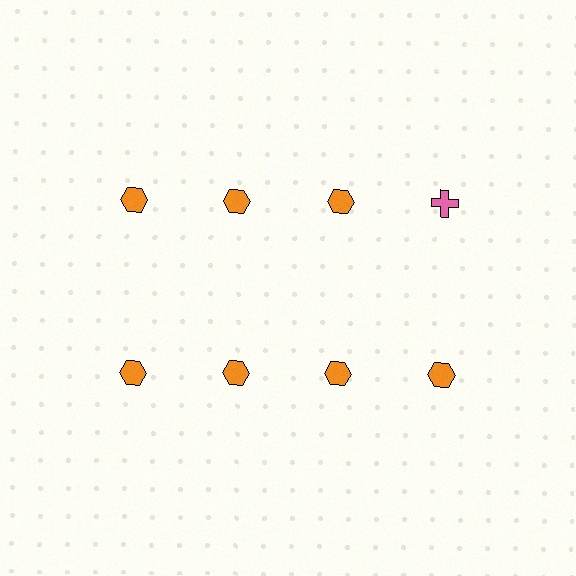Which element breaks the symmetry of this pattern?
The pink cross in the top row, second from right column breaks the symmetry. All other shapes are orange hexagons.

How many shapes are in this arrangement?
There are 8 shapes arranged in a grid pattern.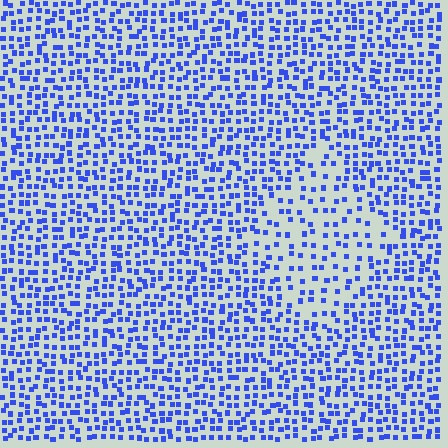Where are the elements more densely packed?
The elements are more densely packed outside the diamond boundary.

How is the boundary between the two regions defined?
The boundary is defined by a change in element density (approximately 1.9x ratio). All elements are the same color, size, and shape.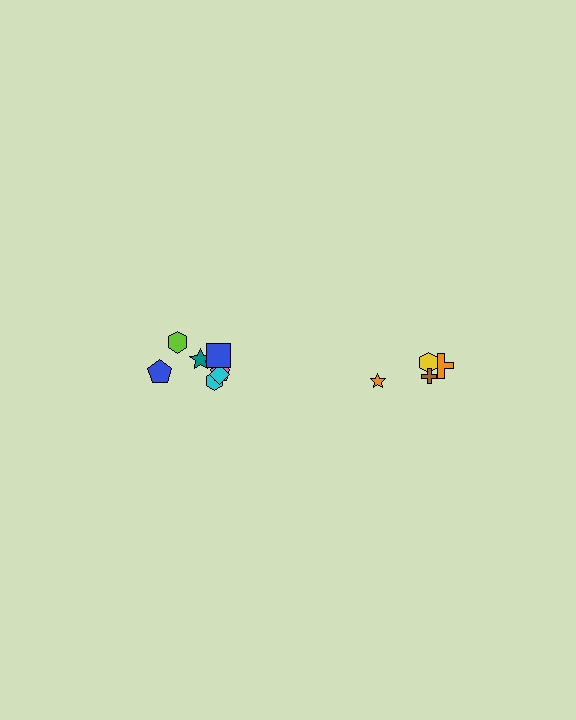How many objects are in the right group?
There are 4 objects.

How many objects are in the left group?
There are 7 objects.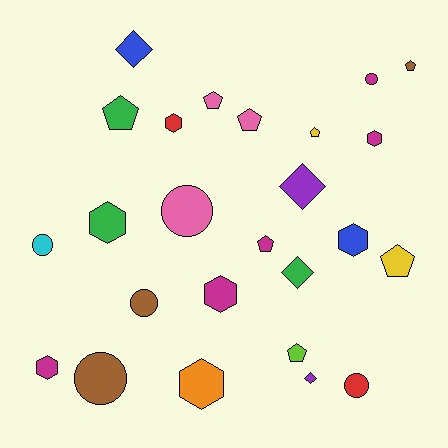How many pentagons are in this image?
There are 8 pentagons.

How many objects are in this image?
There are 25 objects.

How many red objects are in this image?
There are 2 red objects.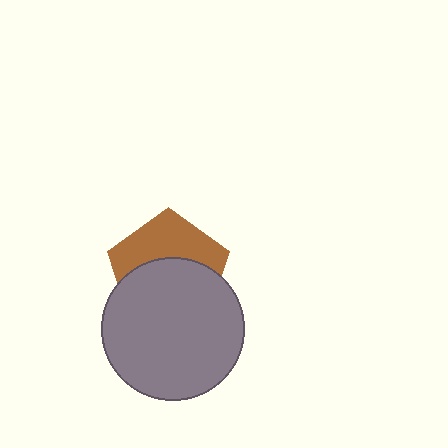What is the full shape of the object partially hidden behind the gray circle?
The partially hidden object is a brown pentagon.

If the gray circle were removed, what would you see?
You would see the complete brown pentagon.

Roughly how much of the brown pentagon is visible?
A small part of it is visible (roughly 44%).